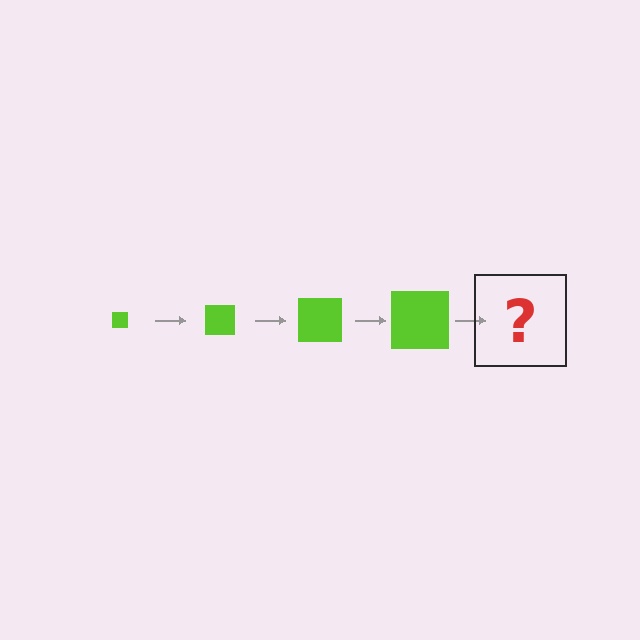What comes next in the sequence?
The next element should be a lime square, larger than the previous one.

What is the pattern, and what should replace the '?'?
The pattern is that the square gets progressively larger each step. The '?' should be a lime square, larger than the previous one.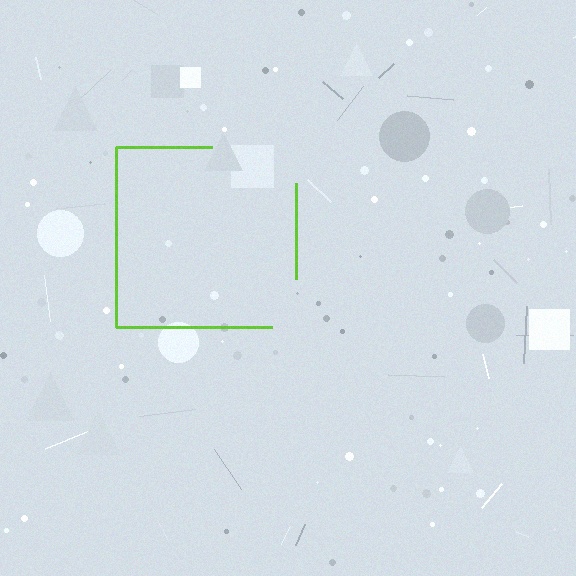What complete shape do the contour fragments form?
The contour fragments form a square.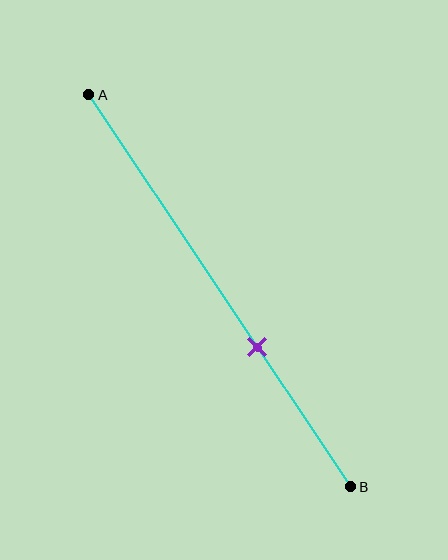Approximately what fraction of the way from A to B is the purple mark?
The purple mark is approximately 65% of the way from A to B.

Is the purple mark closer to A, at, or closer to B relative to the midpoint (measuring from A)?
The purple mark is closer to point B than the midpoint of segment AB.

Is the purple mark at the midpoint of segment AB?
No, the mark is at about 65% from A, not at the 50% midpoint.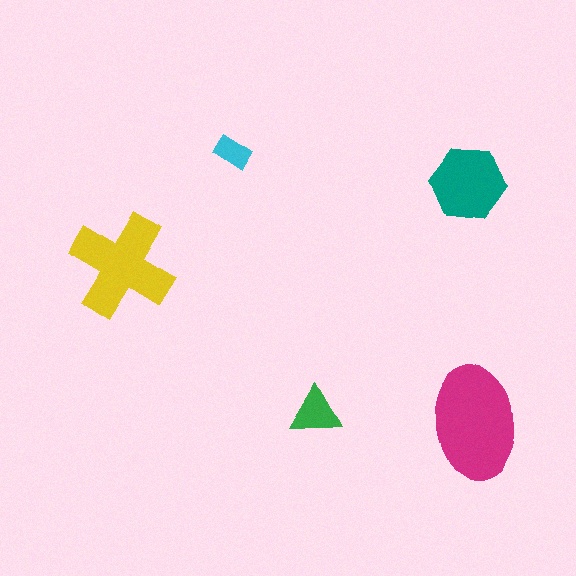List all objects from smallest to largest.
The cyan rectangle, the green triangle, the teal hexagon, the yellow cross, the magenta ellipse.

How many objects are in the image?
There are 5 objects in the image.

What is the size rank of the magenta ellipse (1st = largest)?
1st.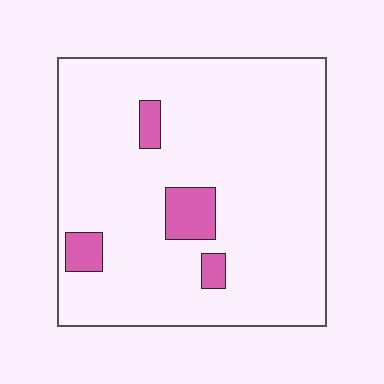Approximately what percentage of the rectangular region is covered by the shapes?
Approximately 10%.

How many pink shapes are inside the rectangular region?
4.